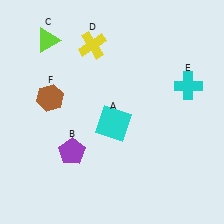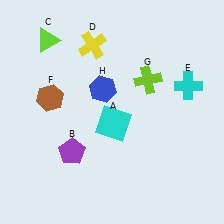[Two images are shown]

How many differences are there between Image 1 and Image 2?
There are 2 differences between the two images.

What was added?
A lime cross (G), a blue hexagon (H) were added in Image 2.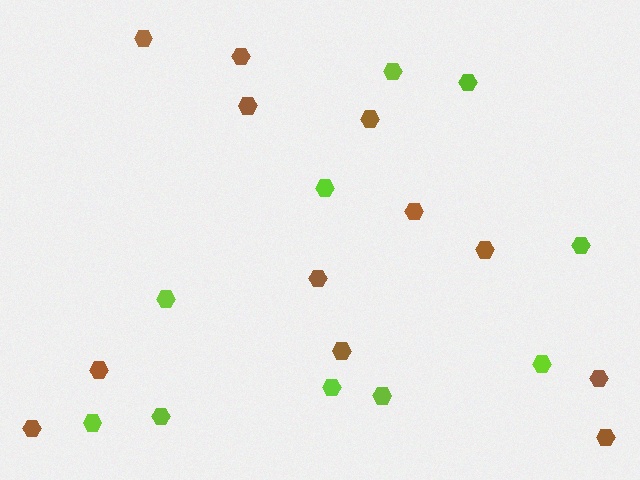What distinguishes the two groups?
There are 2 groups: one group of brown hexagons (12) and one group of lime hexagons (10).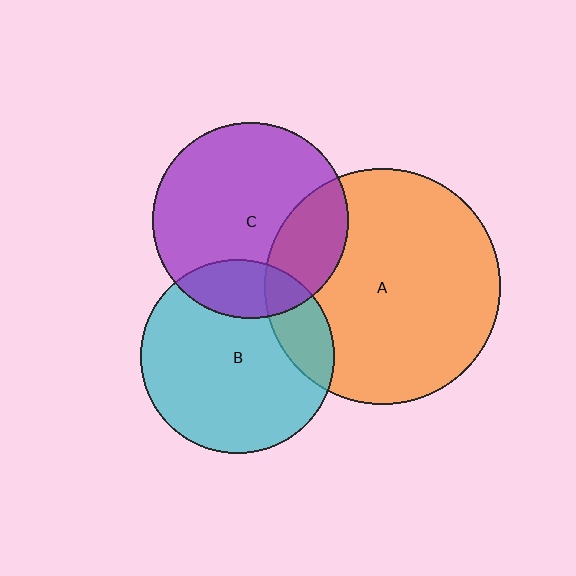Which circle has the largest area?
Circle A (orange).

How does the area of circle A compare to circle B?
Approximately 1.5 times.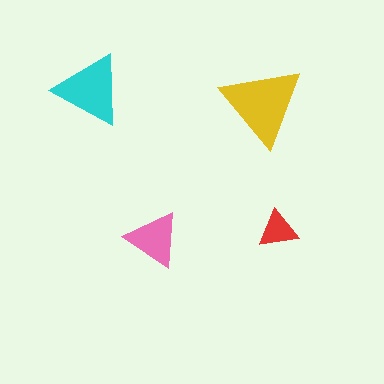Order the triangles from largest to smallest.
the yellow one, the cyan one, the pink one, the red one.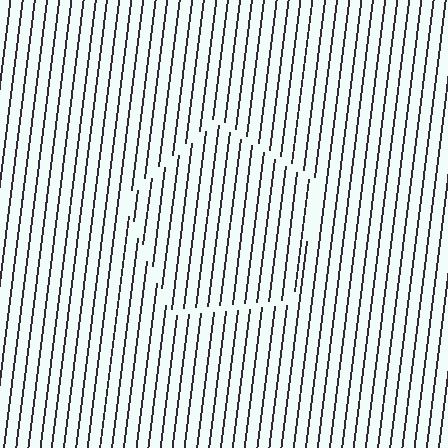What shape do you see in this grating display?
An illusory pentagon. The interior of the shape contains the same grating, shifted by half a period — the contour is defined by the phase discontinuity where line-ends from the inner and outer gratings abut.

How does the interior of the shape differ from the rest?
The interior of the shape contains the same grating, shifted by half a period — the contour is defined by the phase discontinuity where line-ends from the inner and outer gratings abut.